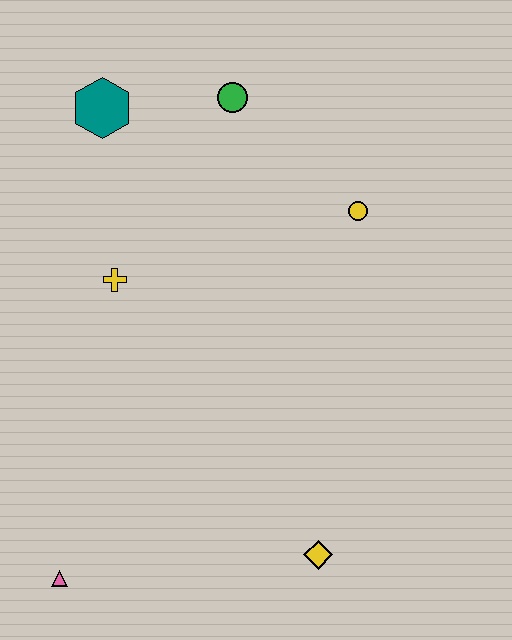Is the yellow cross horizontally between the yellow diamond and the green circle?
No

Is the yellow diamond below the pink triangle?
No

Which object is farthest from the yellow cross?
The yellow diamond is farthest from the yellow cross.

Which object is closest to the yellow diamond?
The pink triangle is closest to the yellow diamond.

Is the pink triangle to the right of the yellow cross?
No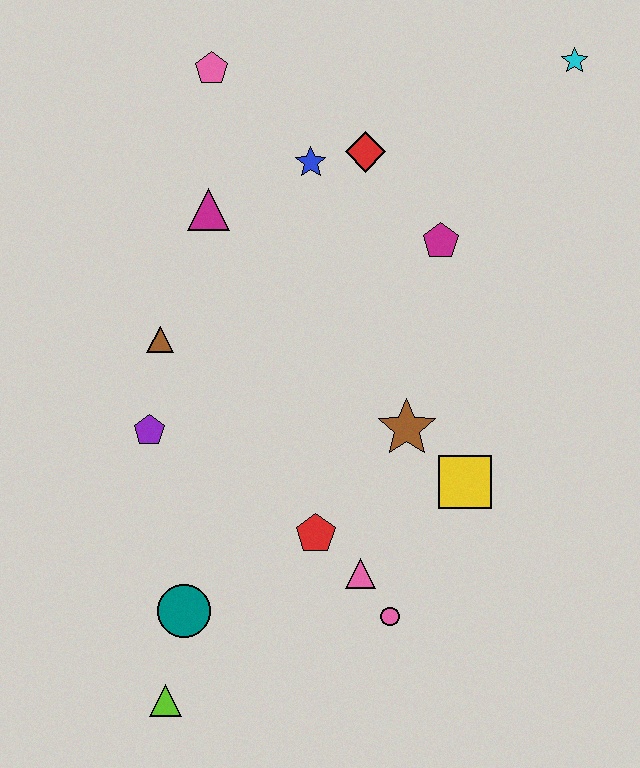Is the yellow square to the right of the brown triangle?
Yes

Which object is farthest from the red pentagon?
The cyan star is farthest from the red pentagon.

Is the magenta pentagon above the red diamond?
No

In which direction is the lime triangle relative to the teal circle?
The lime triangle is below the teal circle.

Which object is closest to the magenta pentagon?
The red diamond is closest to the magenta pentagon.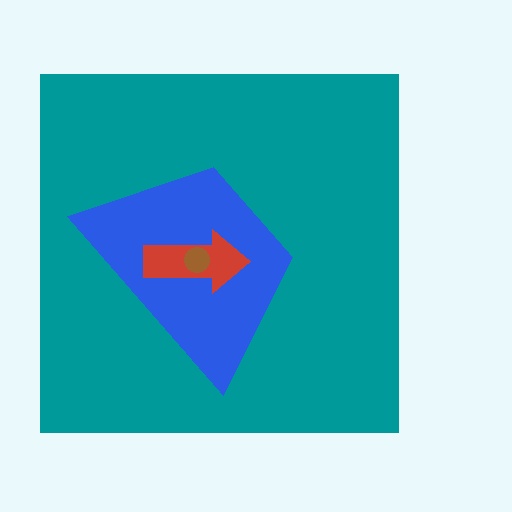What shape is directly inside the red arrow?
The brown circle.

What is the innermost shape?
The brown circle.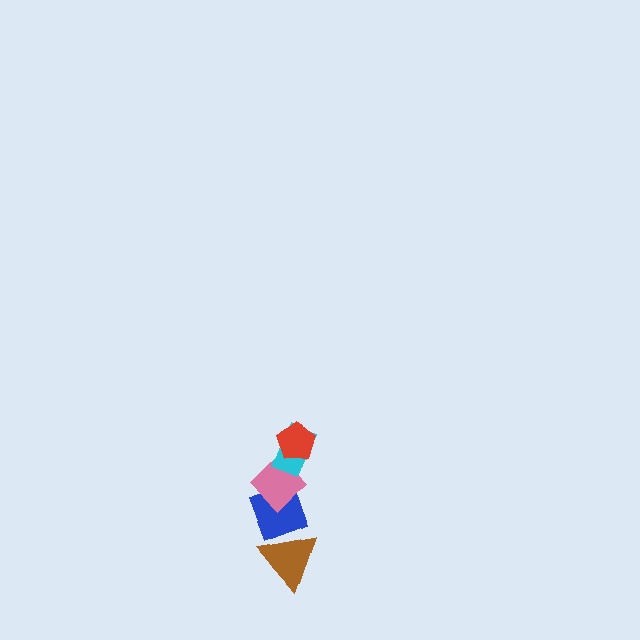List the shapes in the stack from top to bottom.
From top to bottom: the red pentagon, the cyan rectangle, the pink diamond, the blue diamond, the brown triangle.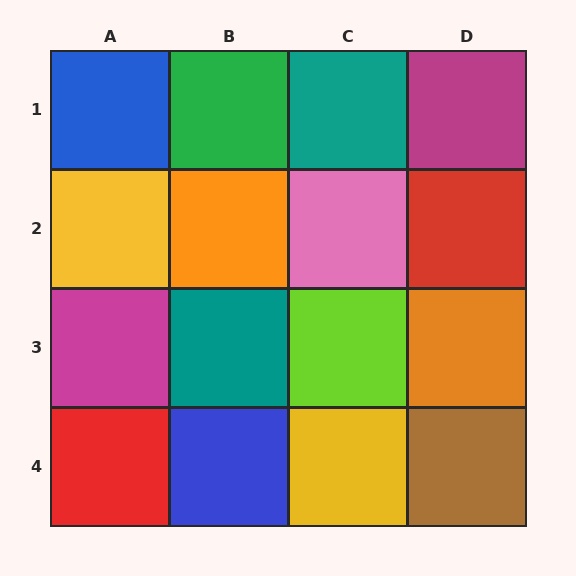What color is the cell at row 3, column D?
Orange.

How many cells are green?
1 cell is green.